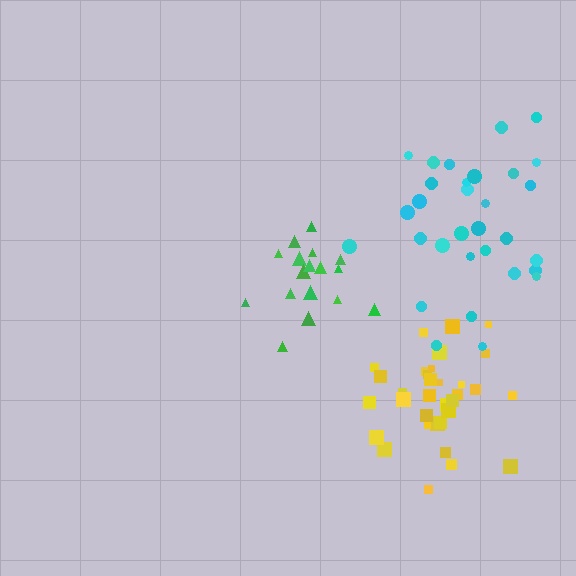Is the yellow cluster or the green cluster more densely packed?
Yellow.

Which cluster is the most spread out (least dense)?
Cyan.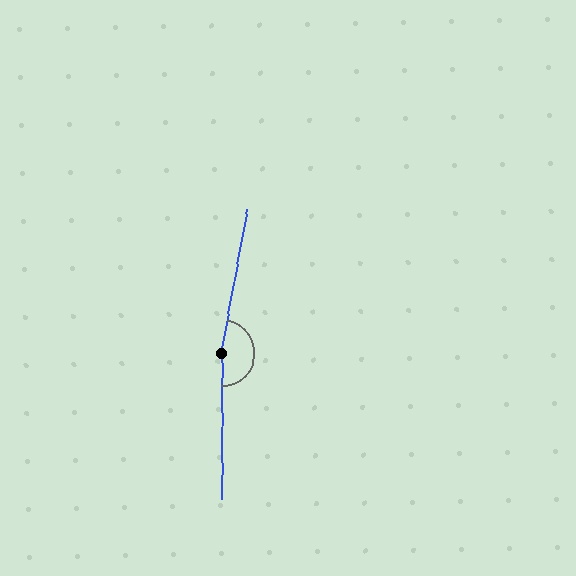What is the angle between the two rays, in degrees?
Approximately 170 degrees.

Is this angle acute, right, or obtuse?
It is obtuse.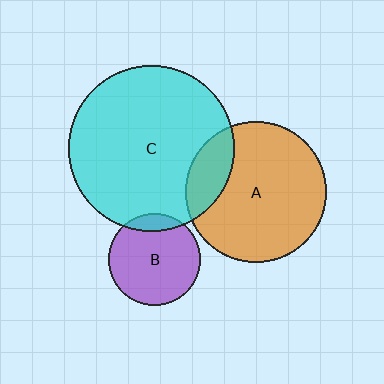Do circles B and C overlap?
Yes.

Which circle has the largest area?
Circle C (cyan).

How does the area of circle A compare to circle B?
Approximately 2.3 times.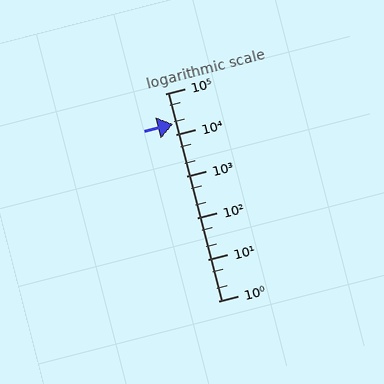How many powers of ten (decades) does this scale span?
The scale spans 5 decades, from 1 to 100000.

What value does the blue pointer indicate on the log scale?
The pointer indicates approximately 18000.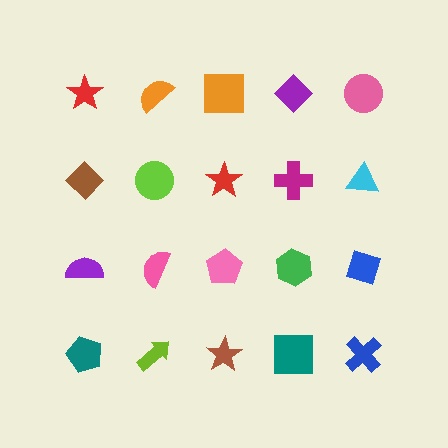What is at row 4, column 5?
A blue cross.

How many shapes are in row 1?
5 shapes.